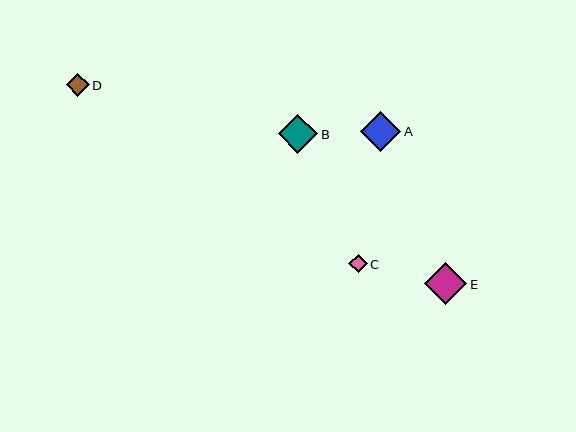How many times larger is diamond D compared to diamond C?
Diamond D is approximately 1.3 times the size of diamond C.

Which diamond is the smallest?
Diamond C is the smallest with a size of approximately 18 pixels.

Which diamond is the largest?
Diamond E is the largest with a size of approximately 42 pixels.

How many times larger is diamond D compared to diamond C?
Diamond D is approximately 1.3 times the size of diamond C.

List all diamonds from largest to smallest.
From largest to smallest: E, A, B, D, C.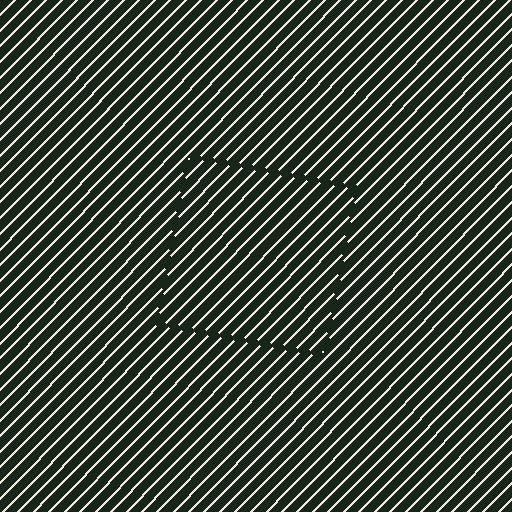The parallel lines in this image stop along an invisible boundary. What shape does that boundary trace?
An illusory square. The interior of the shape contains the same grating, shifted by half a period — the contour is defined by the phase discontinuity where line-ends from the inner and outer gratings abut.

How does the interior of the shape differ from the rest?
The interior of the shape contains the same grating, shifted by half a period — the contour is defined by the phase discontinuity where line-ends from the inner and outer gratings abut.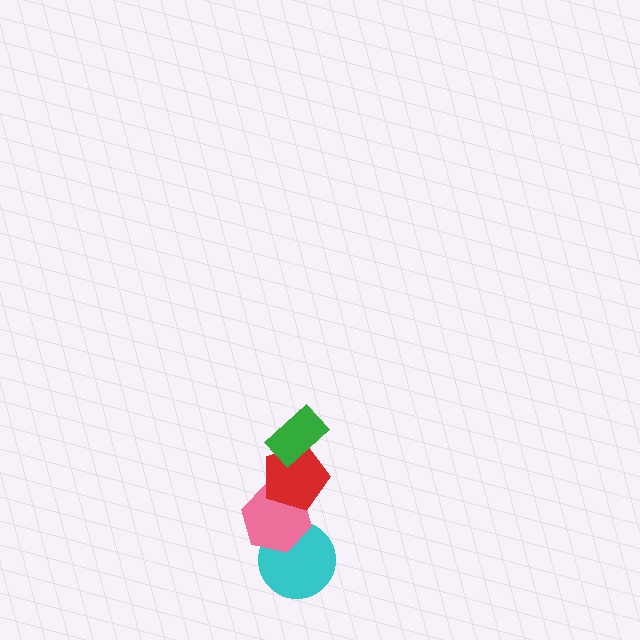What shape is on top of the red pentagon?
The green rectangle is on top of the red pentagon.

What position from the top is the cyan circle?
The cyan circle is 4th from the top.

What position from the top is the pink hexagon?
The pink hexagon is 3rd from the top.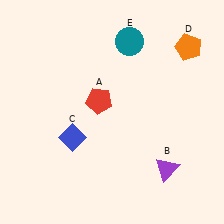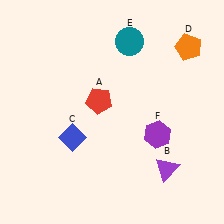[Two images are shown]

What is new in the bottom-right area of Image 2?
A purple hexagon (F) was added in the bottom-right area of Image 2.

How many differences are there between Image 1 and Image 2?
There is 1 difference between the two images.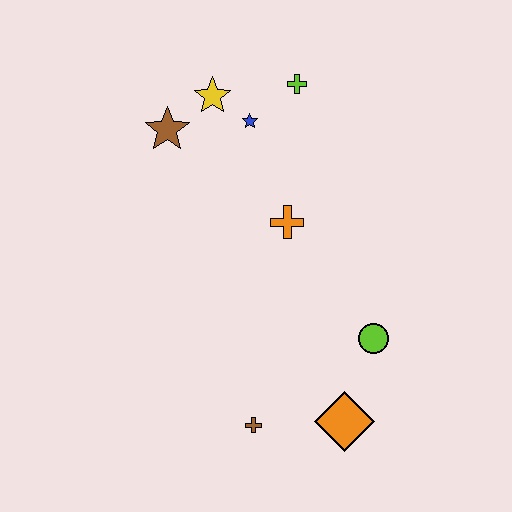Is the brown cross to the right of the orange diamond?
No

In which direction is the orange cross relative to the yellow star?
The orange cross is below the yellow star.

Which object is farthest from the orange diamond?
The yellow star is farthest from the orange diamond.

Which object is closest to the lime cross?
The blue star is closest to the lime cross.